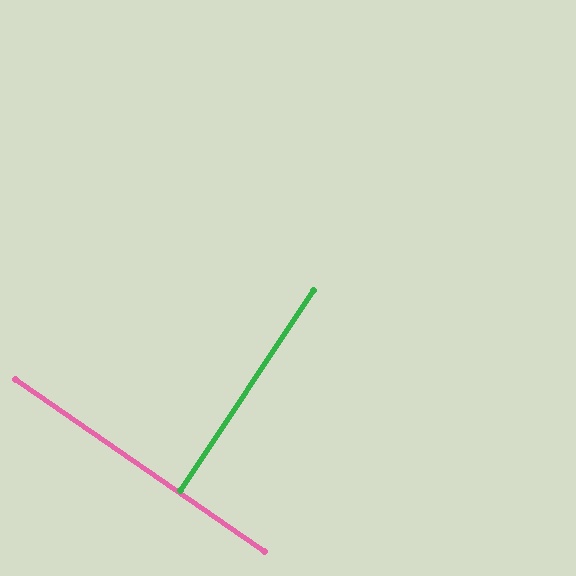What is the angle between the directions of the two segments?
Approximately 89 degrees.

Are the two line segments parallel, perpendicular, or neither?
Perpendicular — they meet at approximately 89°.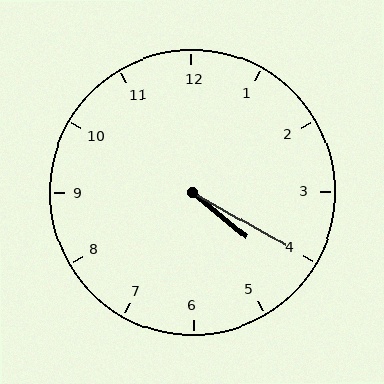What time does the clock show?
4:20.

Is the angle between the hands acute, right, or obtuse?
It is acute.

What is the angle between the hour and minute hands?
Approximately 10 degrees.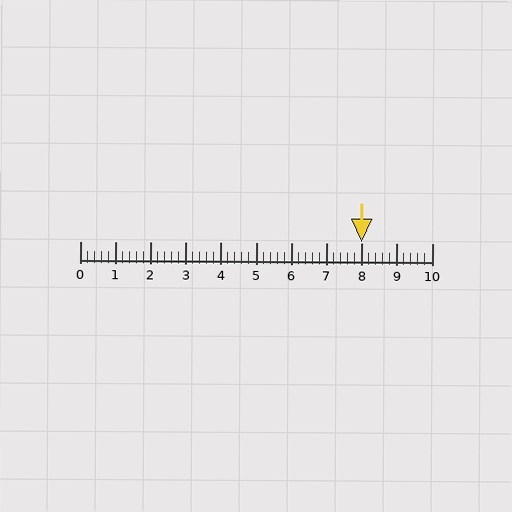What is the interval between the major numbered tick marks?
The major tick marks are spaced 1 units apart.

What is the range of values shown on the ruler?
The ruler shows values from 0 to 10.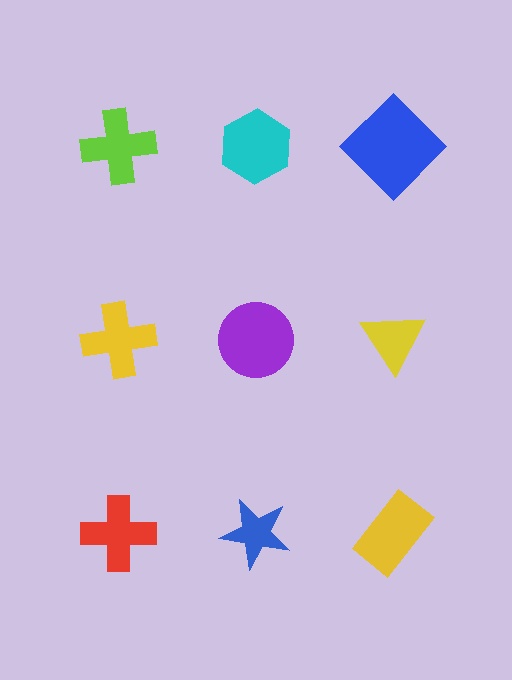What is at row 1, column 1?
A lime cross.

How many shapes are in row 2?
3 shapes.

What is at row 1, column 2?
A cyan hexagon.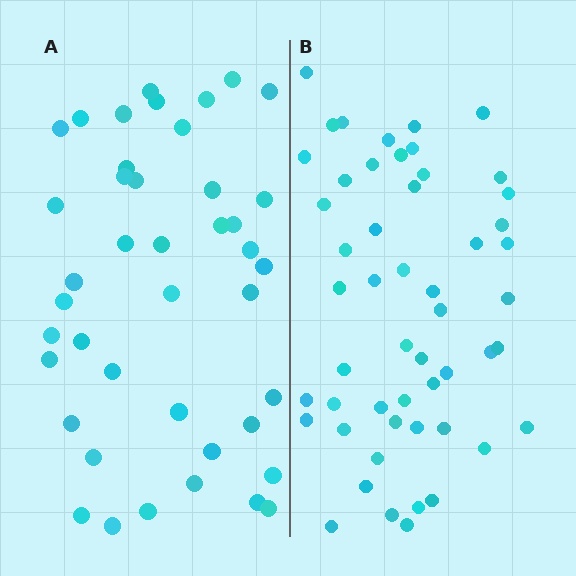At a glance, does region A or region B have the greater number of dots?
Region B (the right region) has more dots.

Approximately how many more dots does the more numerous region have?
Region B has roughly 10 or so more dots than region A.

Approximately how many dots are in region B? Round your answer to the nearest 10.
About 50 dots. (The exact count is 52, which rounds to 50.)